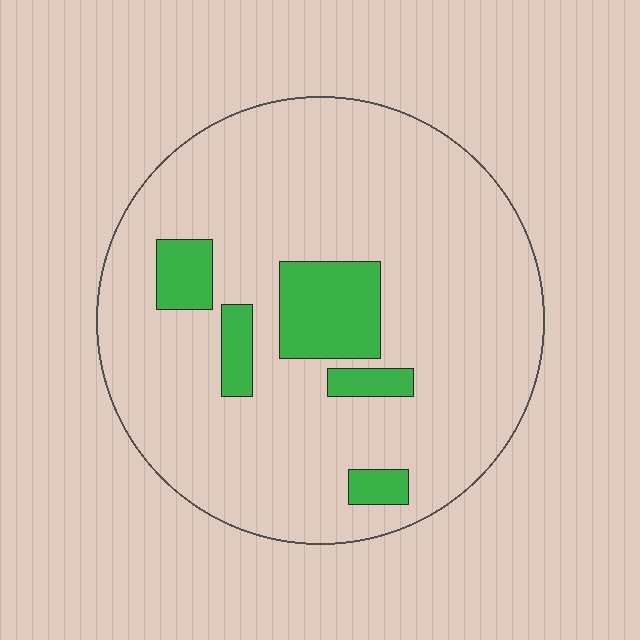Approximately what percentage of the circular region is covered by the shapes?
Approximately 15%.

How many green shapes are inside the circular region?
5.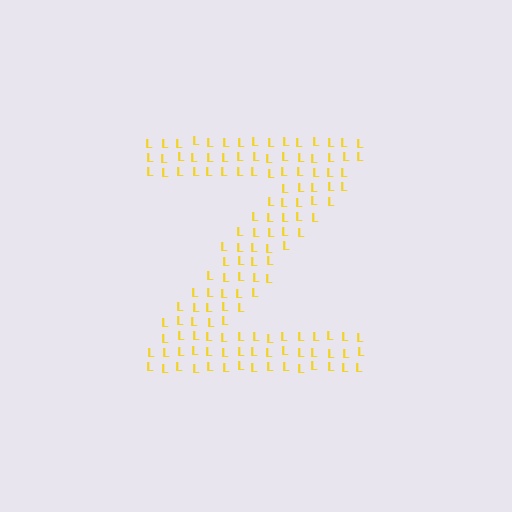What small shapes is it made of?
It is made of small letter L's.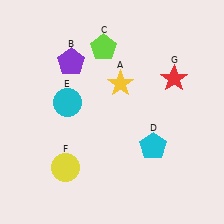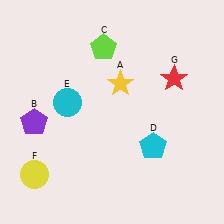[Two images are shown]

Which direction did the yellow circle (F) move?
The yellow circle (F) moved left.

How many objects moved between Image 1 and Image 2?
2 objects moved between the two images.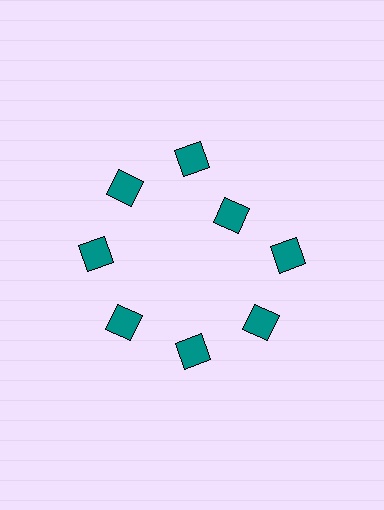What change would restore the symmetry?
The symmetry would be restored by moving it outward, back onto the ring so that all 8 diamonds sit at equal angles and equal distance from the center.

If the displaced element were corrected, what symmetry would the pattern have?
It would have 8-fold rotational symmetry — the pattern would map onto itself every 45 degrees.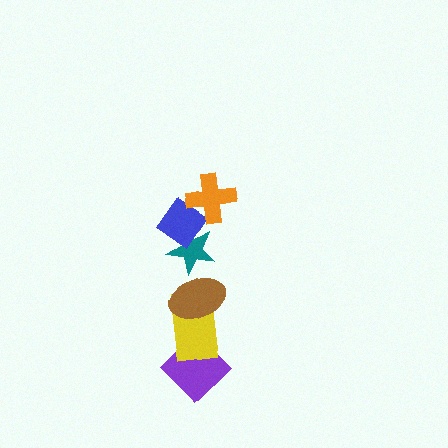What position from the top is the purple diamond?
The purple diamond is 6th from the top.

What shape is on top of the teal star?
The blue diamond is on top of the teal star.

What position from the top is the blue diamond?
The blue diamond is 2nd from the top.